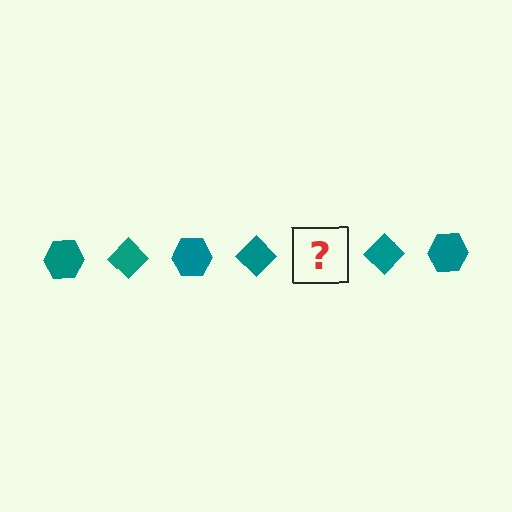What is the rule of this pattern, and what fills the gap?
The rule is that the pattern cycles through hexagon, diamond shapes in teal. The gap should be filled with a teal hexagon.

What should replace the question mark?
The question mark should be replaced with a teal hexagon.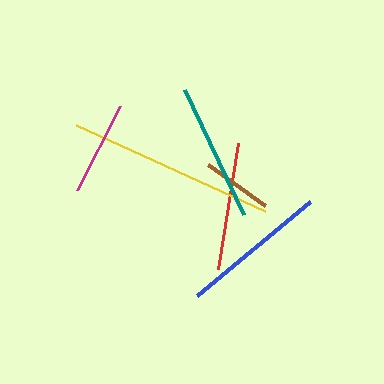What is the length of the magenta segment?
The magenta segment is approximately 94 pixels long.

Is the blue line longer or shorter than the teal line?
The blue line is longer than the teal line.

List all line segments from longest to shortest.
From longest to shortest: yellow, blue, teal, red, magenta, brown.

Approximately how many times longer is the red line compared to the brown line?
The red line is approximately 1.8 times the length of the brown line.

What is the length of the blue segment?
The blue segment is approximately 147 pixels long.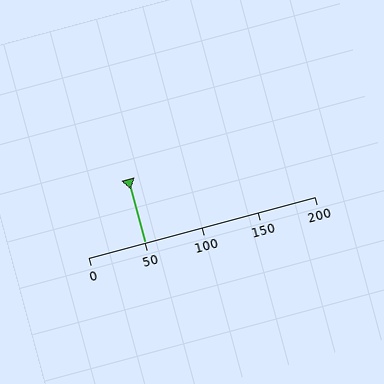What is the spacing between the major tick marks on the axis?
The major ticks are spaced 50 apart.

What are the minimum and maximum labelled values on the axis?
The axis runs from 0 to 200.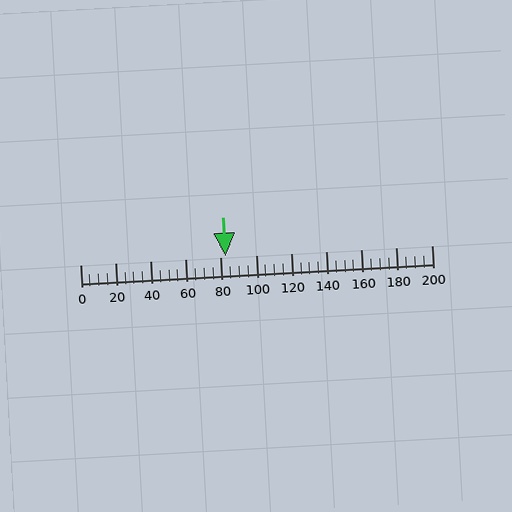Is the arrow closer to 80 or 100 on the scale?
The arrow is closer to 80.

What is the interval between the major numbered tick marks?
The major tick marks are spaced 20 units apart.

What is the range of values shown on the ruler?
The ruler shows values from 0 to 200.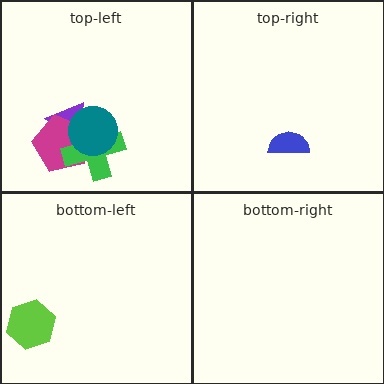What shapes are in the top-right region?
The blue semicircle.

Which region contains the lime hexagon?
The bottom-left region.